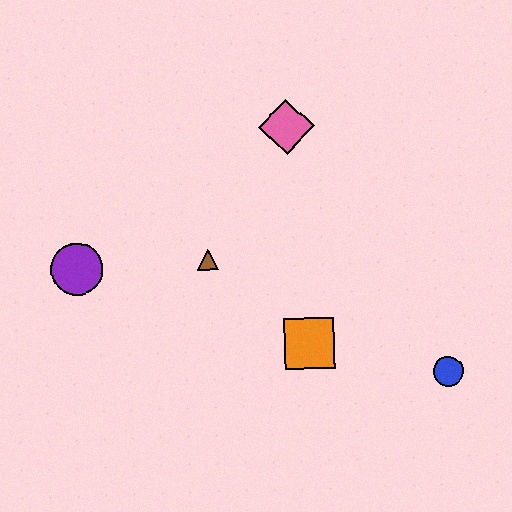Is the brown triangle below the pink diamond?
Yes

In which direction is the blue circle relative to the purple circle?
The blue circle is to the right of the purple circle.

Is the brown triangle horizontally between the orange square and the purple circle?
Yes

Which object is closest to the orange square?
The brown triangle is closest to the orange square.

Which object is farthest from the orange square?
The purple circle is farthest from the orange square.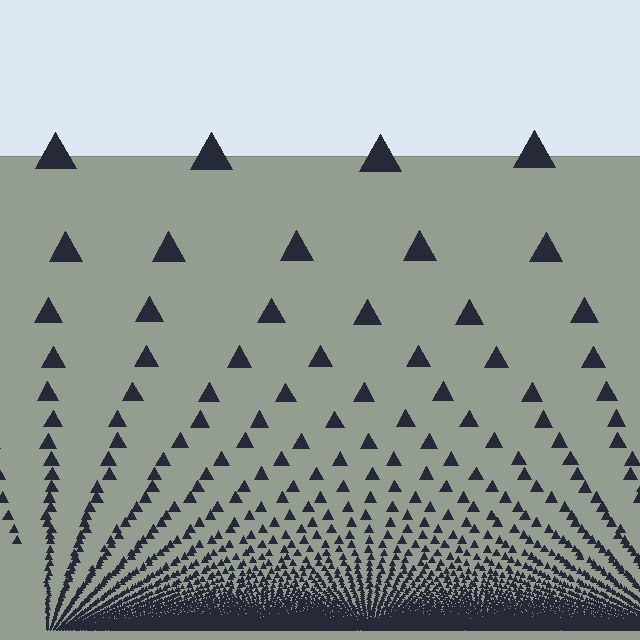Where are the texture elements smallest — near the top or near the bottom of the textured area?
Near the bottom.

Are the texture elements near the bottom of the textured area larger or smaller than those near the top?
Smaller. The gradient is inverted — elements near the bottom are smaller and denser.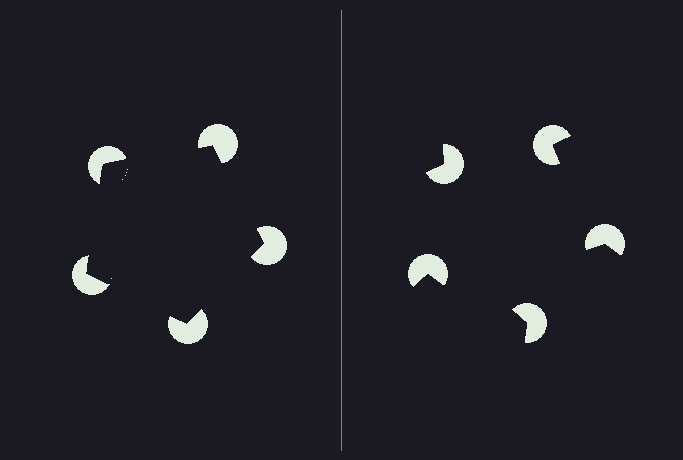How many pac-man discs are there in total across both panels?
10 — 5 on each side.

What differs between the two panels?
The pac-man discs are positioned identically on both sides; only the wedge orientations differ. On the left they align to a pentagon; on the right they are misaligned.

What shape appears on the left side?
An illusory pentagon.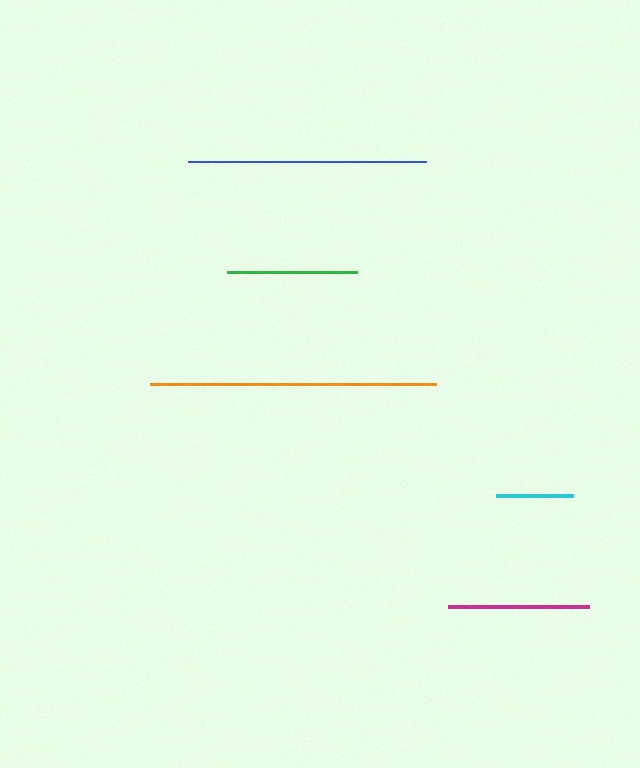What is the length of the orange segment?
The orange segment is approximately 286 pixels long.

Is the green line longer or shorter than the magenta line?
The magenta line is longer than the green line.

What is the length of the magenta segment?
The magenta segment is approximately 140 pixels long.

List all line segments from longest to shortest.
From longest to shortest: orange, blue, magenta, green, cyan.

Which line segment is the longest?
The orange line is the longest at approximately 286 pixels.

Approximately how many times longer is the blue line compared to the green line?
The blue line is approximately 1.8 times the length of the green line.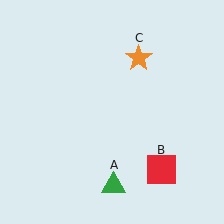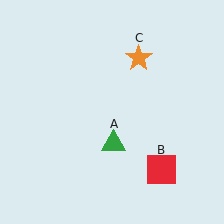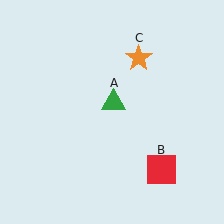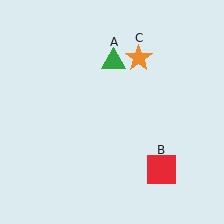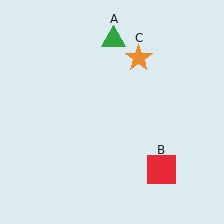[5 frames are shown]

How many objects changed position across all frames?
1 object changed position: green triangle (object A).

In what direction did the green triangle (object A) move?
The green triangle (object A) moved up.